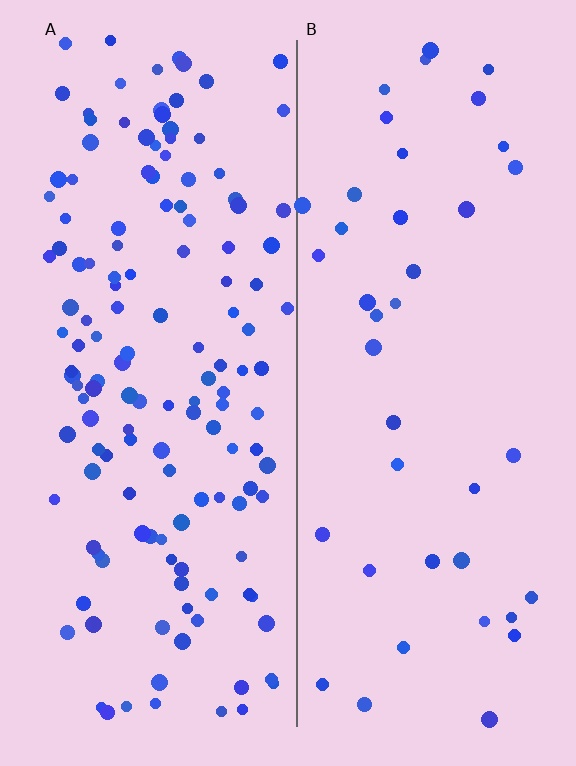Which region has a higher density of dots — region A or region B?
A (the left).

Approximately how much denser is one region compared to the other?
Approximately 3.5× — region A over region B.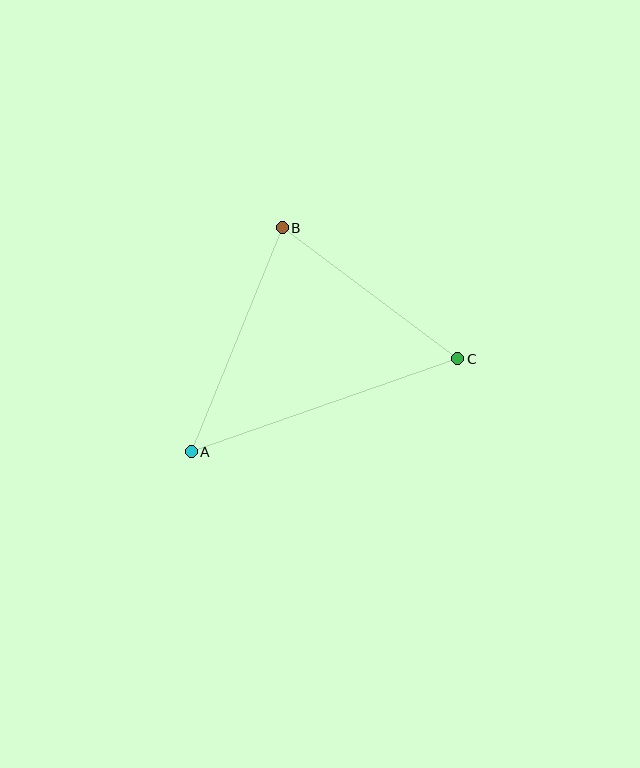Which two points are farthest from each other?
Points A and C are farthest from each other.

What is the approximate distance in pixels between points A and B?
The distance between A and B is approximately 242 pixels.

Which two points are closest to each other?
Points B and C are closest to each other.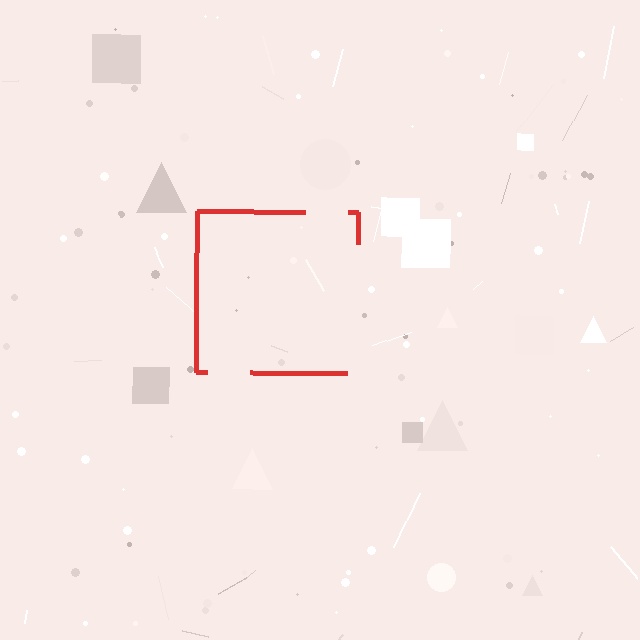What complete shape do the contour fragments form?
The contour fragments form a square.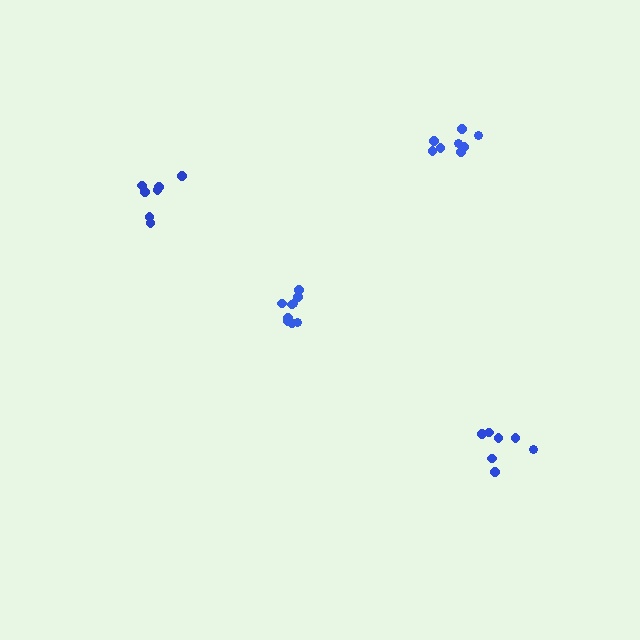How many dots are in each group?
Group 1: 7 dots, Group 2: 9 dots, Group 3: 8 dots, Group 4: 7 dots (31 total).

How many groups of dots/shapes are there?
There are 4 groups.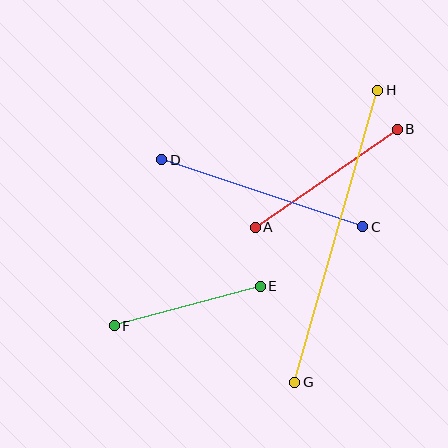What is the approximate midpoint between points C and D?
The midpoint is at approximately (262, 193) pixels.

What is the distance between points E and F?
The distance is approximately 151 pixels.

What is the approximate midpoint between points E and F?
The midpoint is at approximately (187, 306) pixels.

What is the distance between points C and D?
The distance is approximately 212 pixels.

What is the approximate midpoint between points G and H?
The midpoint is at approximately (336, 236) pixels.